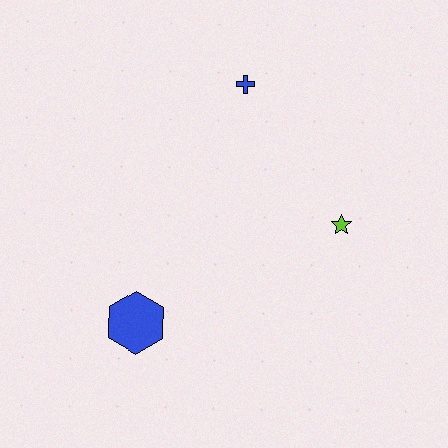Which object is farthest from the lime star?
The blue hexagon is farthest from the lime star.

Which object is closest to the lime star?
The blue cross is closest to the lime star.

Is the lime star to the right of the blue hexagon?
Yes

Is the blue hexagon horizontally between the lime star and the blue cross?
No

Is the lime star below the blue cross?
Yes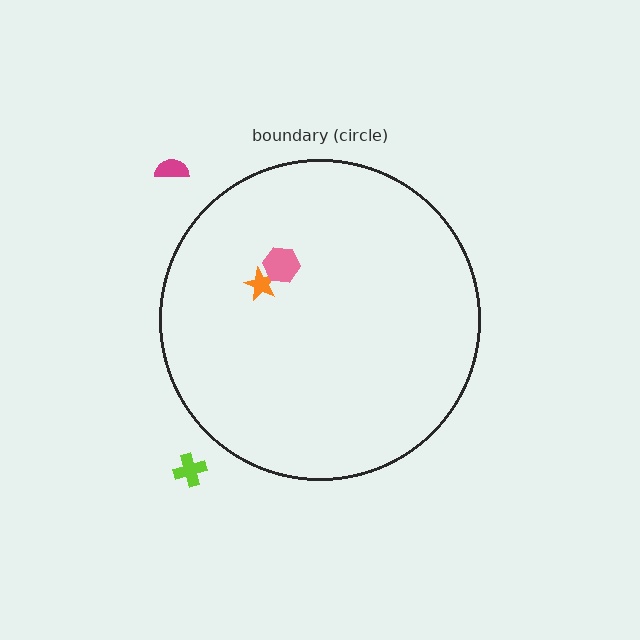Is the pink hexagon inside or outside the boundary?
Inside.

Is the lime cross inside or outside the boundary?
Outside.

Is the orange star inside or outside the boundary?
Inside.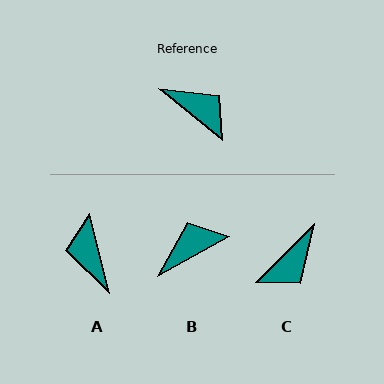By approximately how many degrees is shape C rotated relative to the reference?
Approximately 97 degrees clockwise.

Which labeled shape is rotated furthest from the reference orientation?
A, about 142 degrees away.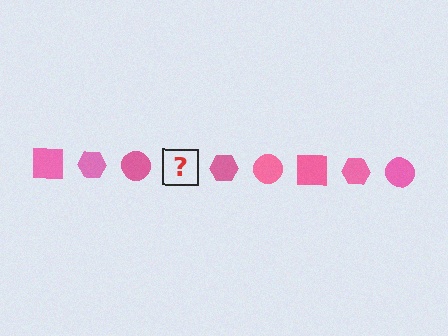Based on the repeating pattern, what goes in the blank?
The blank should be a pink square.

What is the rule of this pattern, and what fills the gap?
The rule is that the pattern cycles through square, hexagon, circle shapes in pink. The gap should be filled with a pink square.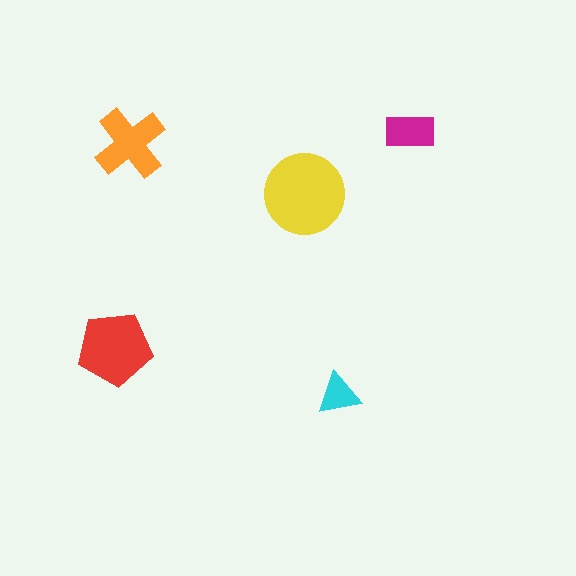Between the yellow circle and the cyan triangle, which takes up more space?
The yellow circle.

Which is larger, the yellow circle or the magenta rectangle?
The yellow circle.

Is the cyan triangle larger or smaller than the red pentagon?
Smaller.